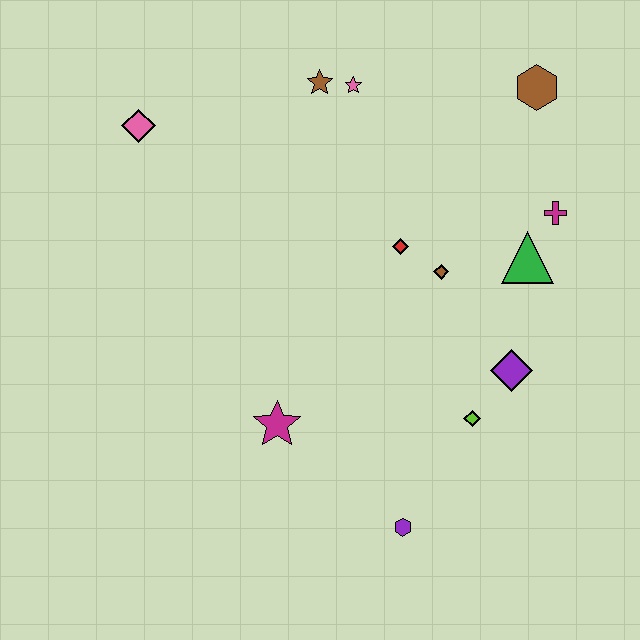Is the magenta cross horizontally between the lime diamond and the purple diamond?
No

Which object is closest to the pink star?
The brown star is closest to the pink star.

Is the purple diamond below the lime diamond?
No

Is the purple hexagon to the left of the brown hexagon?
Yes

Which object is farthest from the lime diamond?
The pink diamond is farthest from the lime diamond.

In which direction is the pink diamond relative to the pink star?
The pink diamond is to the left of the pink star.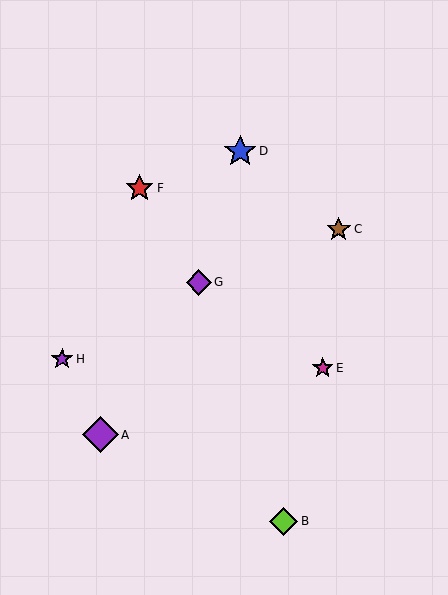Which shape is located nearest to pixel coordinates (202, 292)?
The purple diamond (labeled G) at (199, 282) is nearest to that location.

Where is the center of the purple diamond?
The center of the purple diamond is at (199, 282).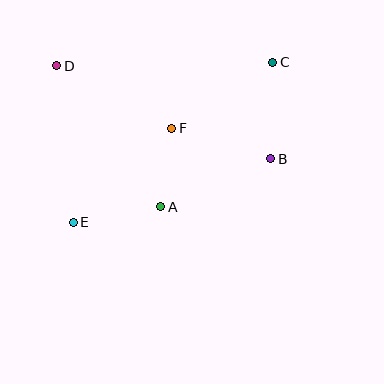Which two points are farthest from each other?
Points C and E are farthest from each other.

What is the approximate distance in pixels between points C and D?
The distance between C and D is approximately 216 pixels.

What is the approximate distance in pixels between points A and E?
The distance between A and E is approximately 89 pixels.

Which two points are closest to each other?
Points A and F are closest to each other.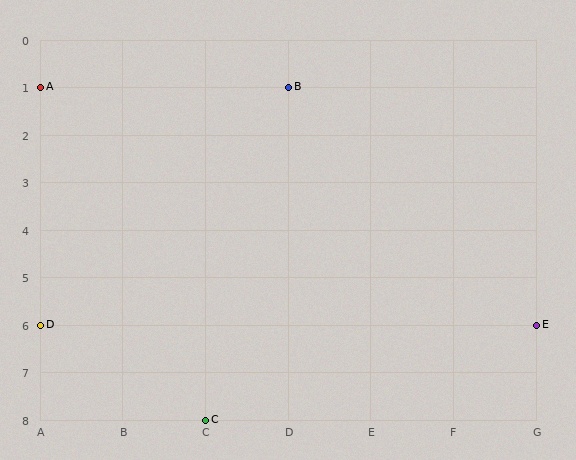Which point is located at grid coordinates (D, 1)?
Point B is at (D, 1).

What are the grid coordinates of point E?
Point E is at grid coordinates (G, 6).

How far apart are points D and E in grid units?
Points D and E are 6 columns apart.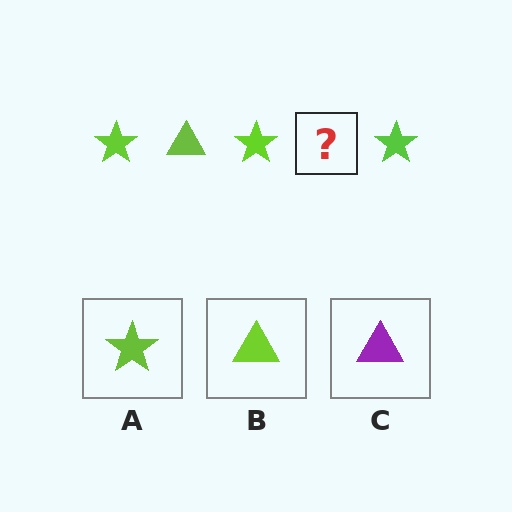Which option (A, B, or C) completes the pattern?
B.